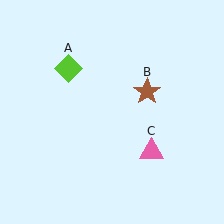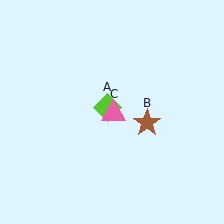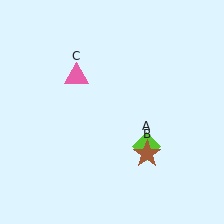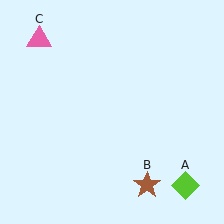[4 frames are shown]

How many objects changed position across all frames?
3 objects changed position: lime diamond (object A), brown star (object B), pink triangle (object C).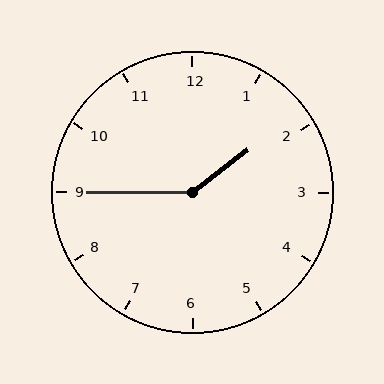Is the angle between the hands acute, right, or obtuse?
It is obtuse.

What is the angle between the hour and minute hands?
Approximately 142 degrees.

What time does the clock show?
1:45.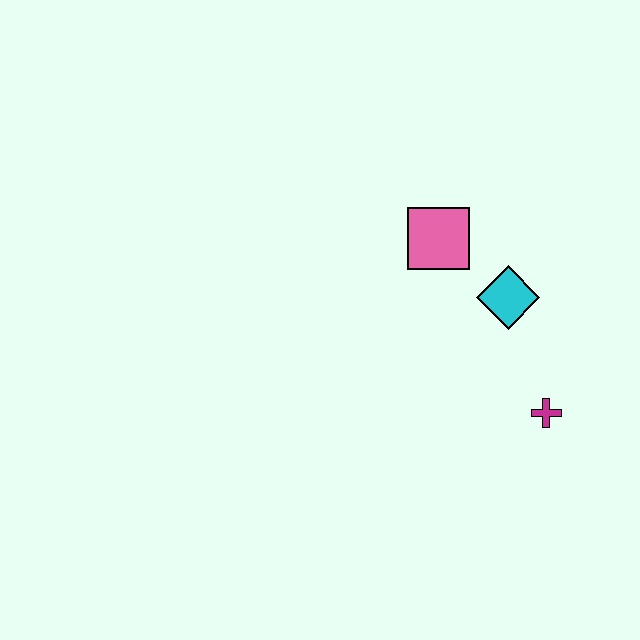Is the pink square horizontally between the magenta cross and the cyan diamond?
No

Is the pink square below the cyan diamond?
No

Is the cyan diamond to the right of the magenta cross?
No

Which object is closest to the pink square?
The cyan diamond is closest to the pink square.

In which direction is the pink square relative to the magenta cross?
The pink square is above the magenta cross.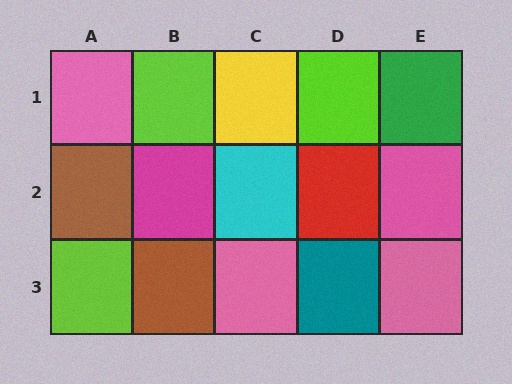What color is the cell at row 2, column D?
Red.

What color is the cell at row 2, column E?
Pink.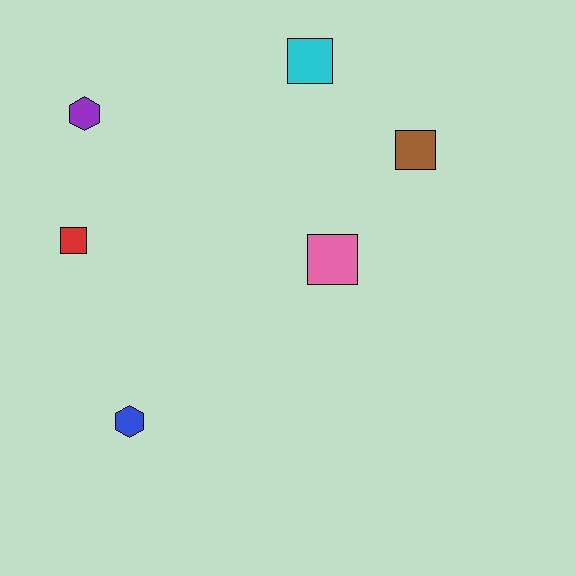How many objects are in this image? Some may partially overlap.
There are 6 objects.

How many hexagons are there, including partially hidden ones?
There are 2 hexagons.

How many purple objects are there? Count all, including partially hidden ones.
There is 1 purple object.